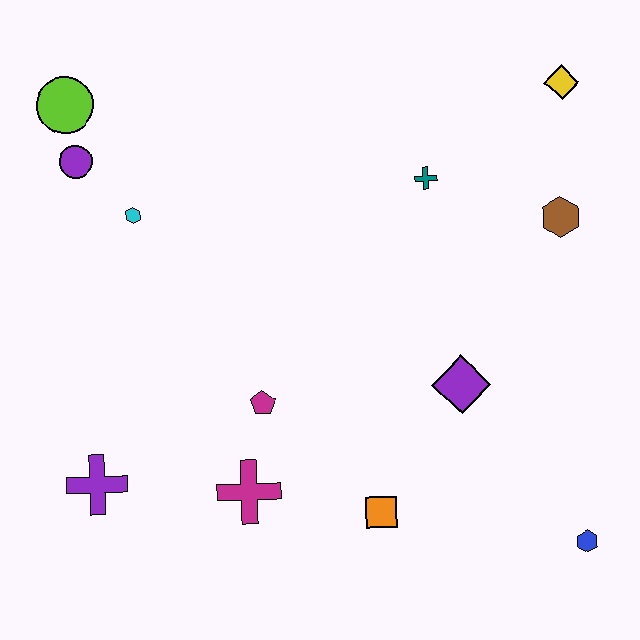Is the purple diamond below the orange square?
No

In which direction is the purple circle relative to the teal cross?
The purple circle is to the left of the teal cross.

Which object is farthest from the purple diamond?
The lime circle is farthest from the purple diamond.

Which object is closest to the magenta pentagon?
The magenta cross is closest to the magenta pentagon.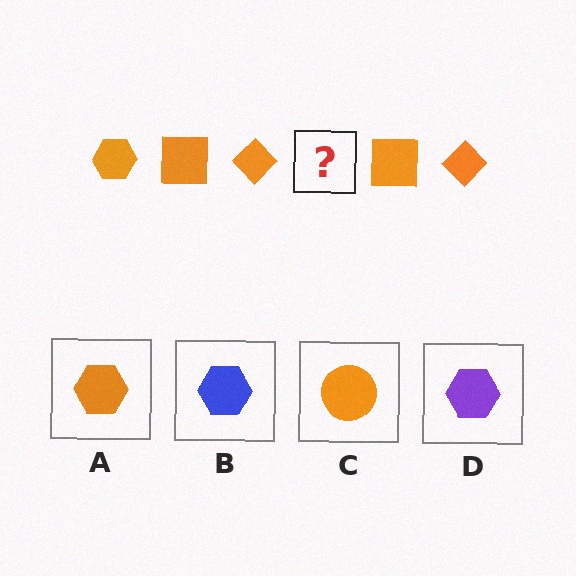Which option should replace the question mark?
Option A.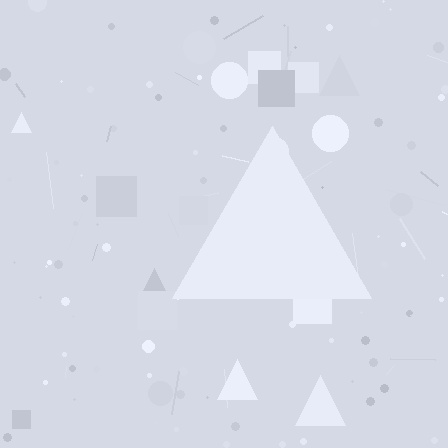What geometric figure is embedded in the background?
A triangle is embedded in the background.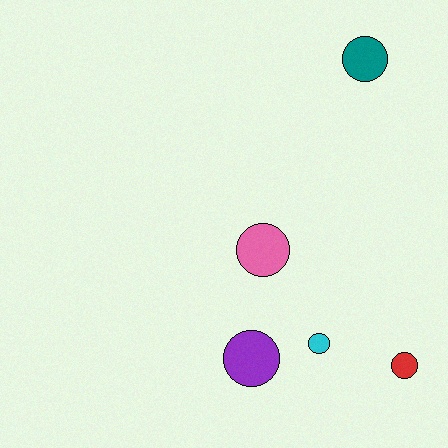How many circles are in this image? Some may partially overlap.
There are 5 circles.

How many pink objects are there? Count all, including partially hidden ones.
There is 1 pink object.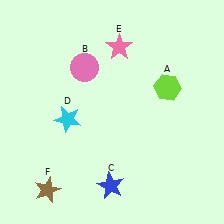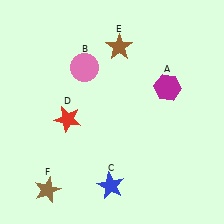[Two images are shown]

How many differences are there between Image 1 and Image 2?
There are 3 differences between the two images.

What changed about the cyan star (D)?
In Image 1, D is cyan. In Image 2, it changed to red.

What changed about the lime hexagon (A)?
In Image 1, A is lime. In Image 2, it changed to magenta.